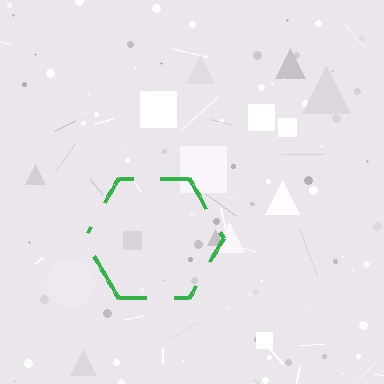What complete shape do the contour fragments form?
The contour fragments form a hexagon.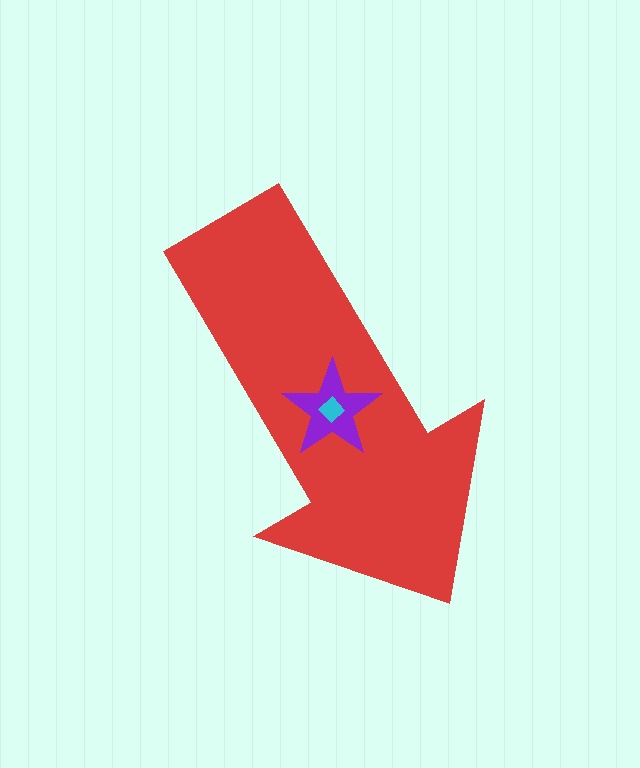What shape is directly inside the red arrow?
The purple star.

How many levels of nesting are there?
3.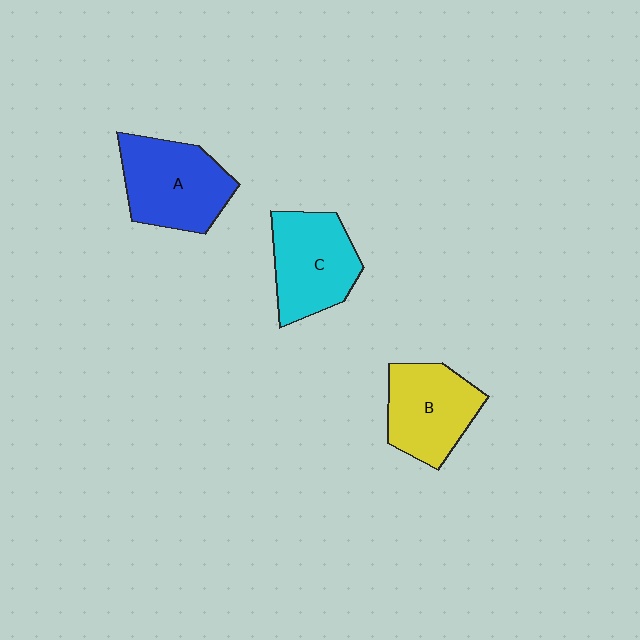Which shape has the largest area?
Shape A (blue).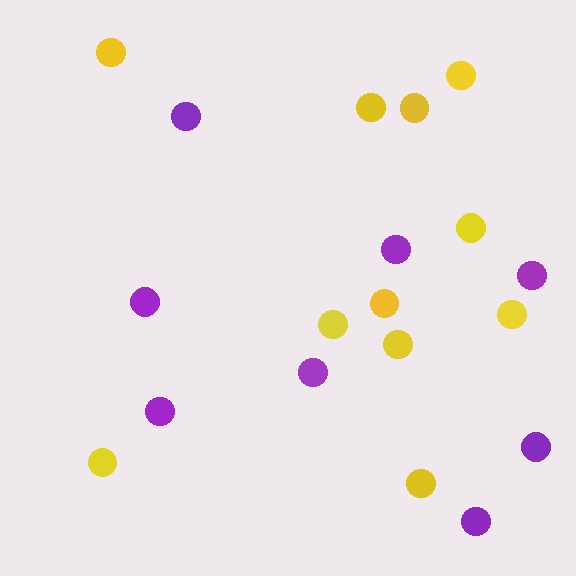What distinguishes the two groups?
There are 2 groups: one group of purple circles (8) and one group of yellow circles (11).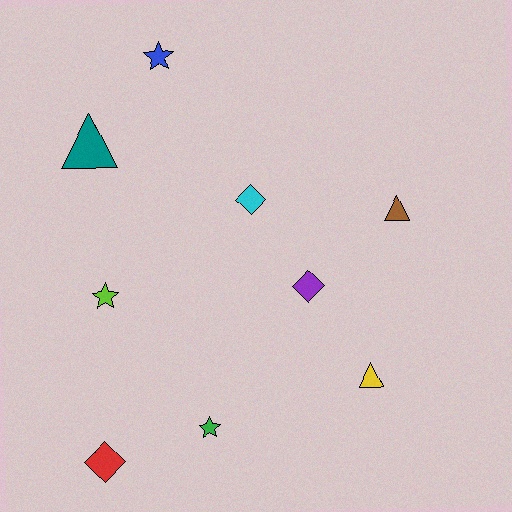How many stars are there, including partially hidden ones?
There are 3 stars.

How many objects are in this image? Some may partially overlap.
There are 9 objects.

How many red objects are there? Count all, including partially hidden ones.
There is 1 red object.